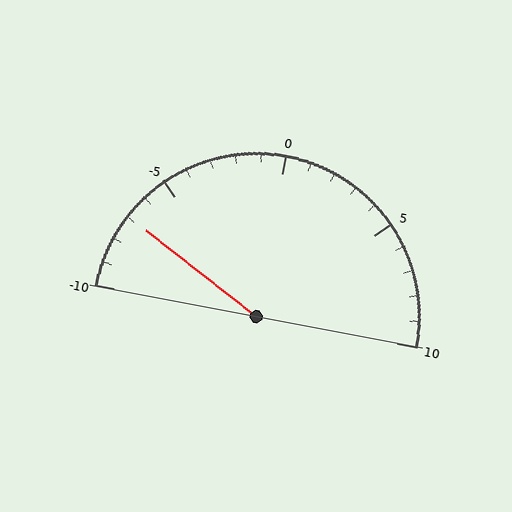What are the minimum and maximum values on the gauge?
The gauge ranges from -10 to 10.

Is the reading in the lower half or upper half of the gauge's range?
The reading is in the lower half of the range (-10 to 10).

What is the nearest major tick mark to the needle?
The nearest major tick mark is -5.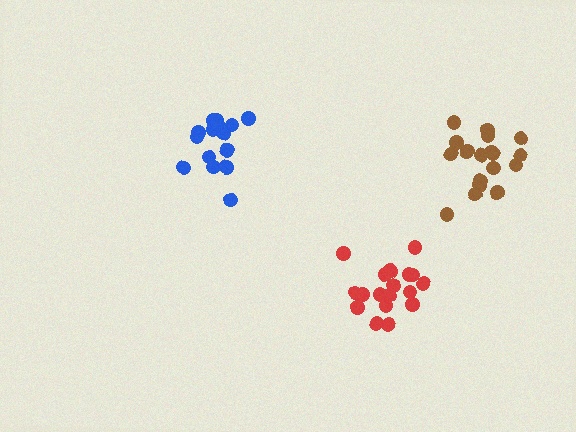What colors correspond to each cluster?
The clusters are colored: brown, red, blue.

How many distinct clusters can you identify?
There are 3 distinct clusters.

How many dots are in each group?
Group 1: 18 dots, Group 2: 19 dots, Group 3: 15 dots (52 total).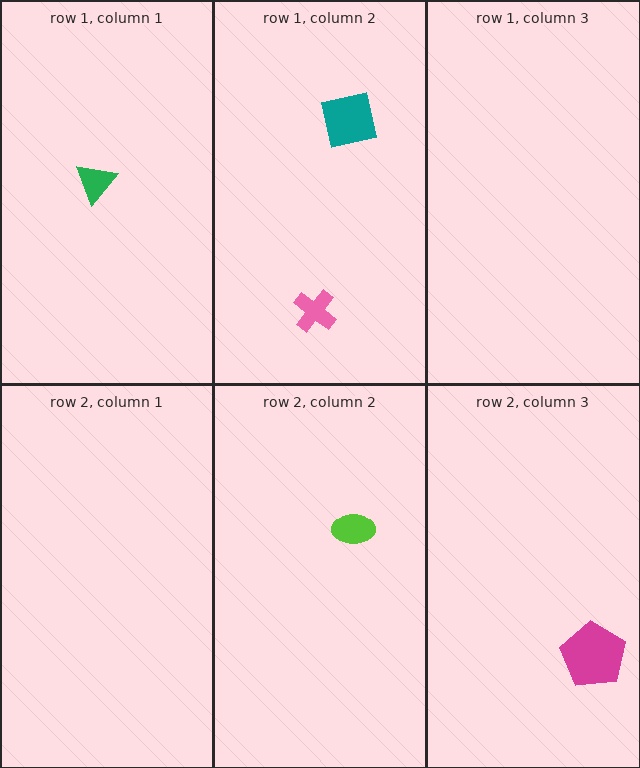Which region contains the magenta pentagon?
The row 2, column 3 region.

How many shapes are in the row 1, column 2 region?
2.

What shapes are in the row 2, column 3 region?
The magenta pentagon.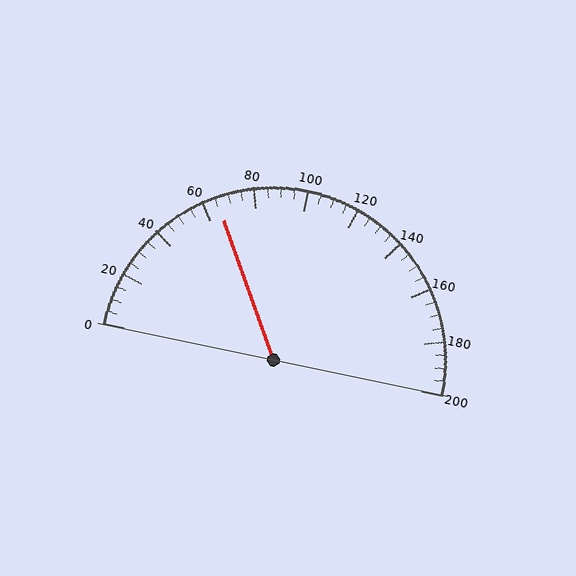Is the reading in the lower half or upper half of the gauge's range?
The reading is in the lower half of the range (0 to 200).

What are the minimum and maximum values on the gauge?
The gauge ranges from 0 to 200.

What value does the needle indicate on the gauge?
The needle indicates approximately 65.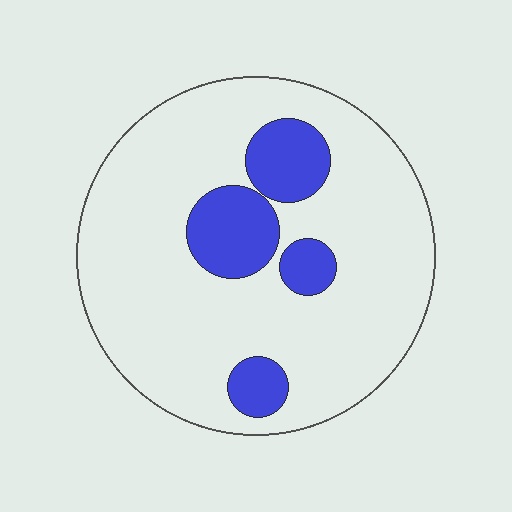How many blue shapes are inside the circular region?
4.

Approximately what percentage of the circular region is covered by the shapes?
Approximately 20%.